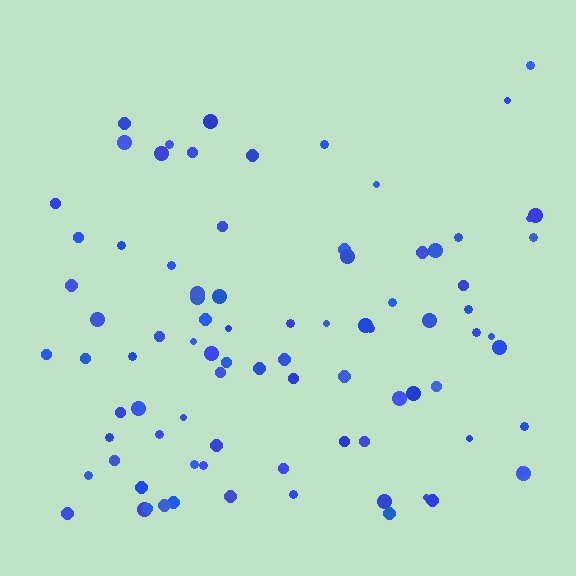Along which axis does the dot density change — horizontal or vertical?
Vertical.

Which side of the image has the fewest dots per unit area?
The top.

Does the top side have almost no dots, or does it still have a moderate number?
Still a moderate number, just noticeably fewer than the bottom.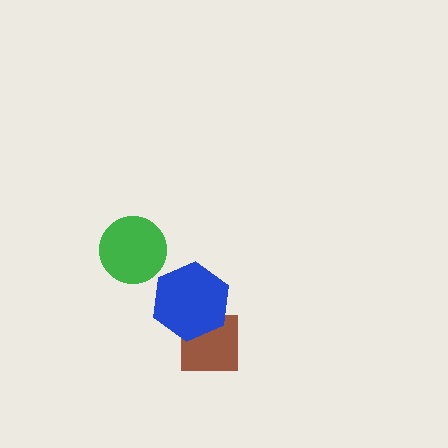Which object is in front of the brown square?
The blue hexagon is in front of the brown square.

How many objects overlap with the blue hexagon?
1 object overlaps with the blue hexagon.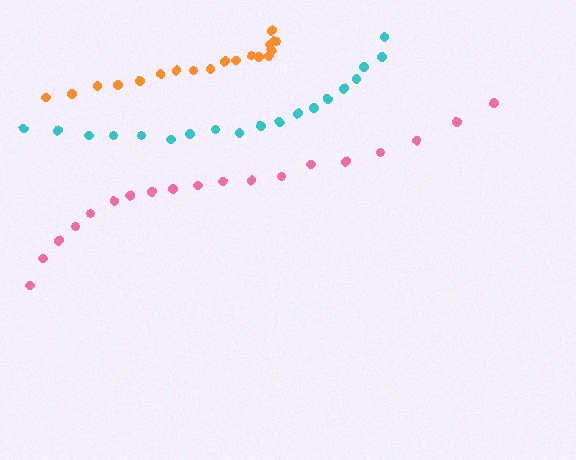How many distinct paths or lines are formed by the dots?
There are 3 distinct paths.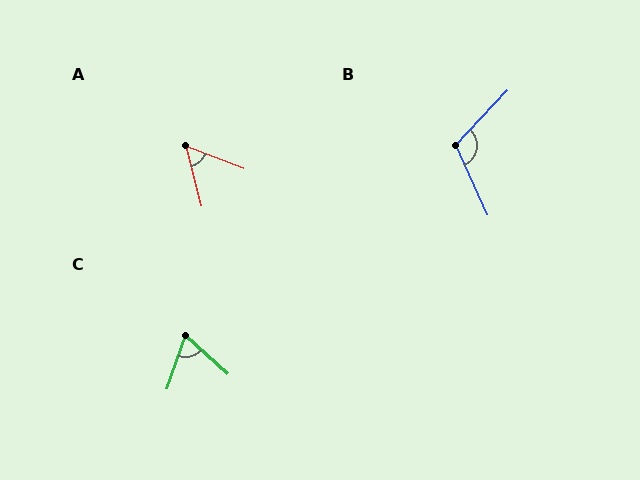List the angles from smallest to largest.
A (55°), C (67°), B (112°).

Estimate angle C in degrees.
Approximately 67 degrees.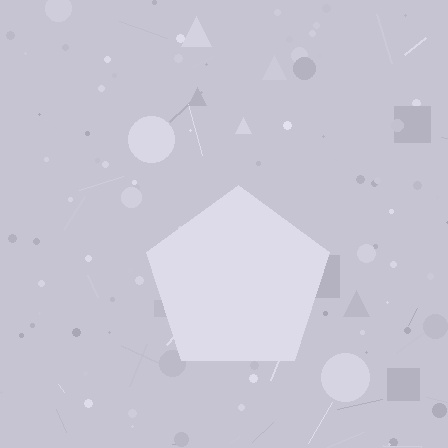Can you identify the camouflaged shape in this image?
The camouflaged shape is a pentagon.